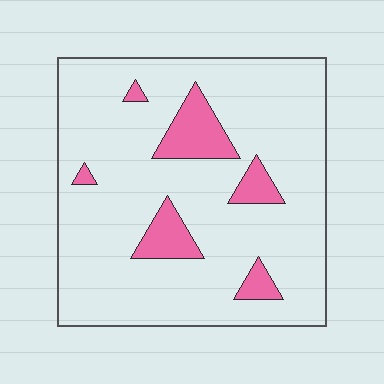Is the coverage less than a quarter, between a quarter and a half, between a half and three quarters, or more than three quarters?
Less than a quarter.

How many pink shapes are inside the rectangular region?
6.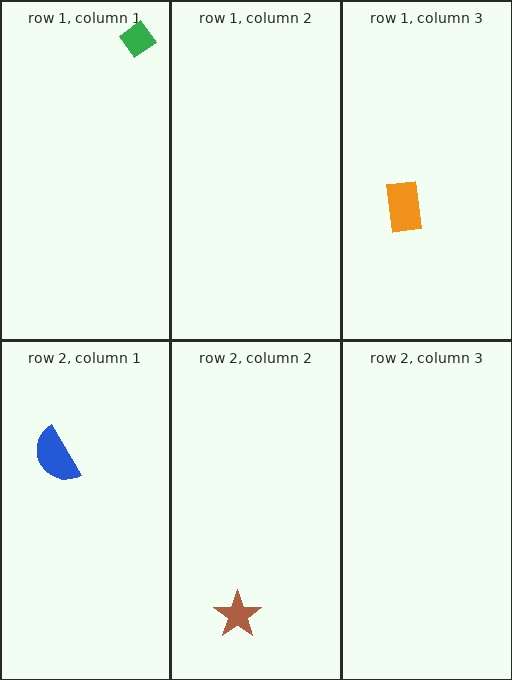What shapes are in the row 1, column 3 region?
The orange rectangle.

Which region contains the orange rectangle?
The row 1, column 3 region.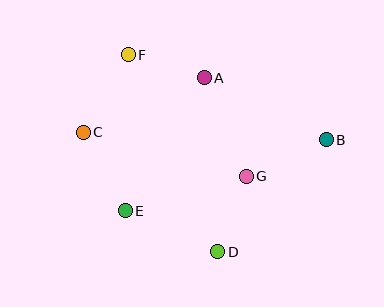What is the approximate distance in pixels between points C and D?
The distance between C and D is approximately 180 pixels.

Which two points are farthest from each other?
Points B and C are farthest from each other.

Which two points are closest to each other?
Points A and F are closest to each other.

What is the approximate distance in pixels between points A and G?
The distance between A and G is approximately 107 pixels.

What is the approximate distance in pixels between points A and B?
The distance between A and B is approximately 137 pixels.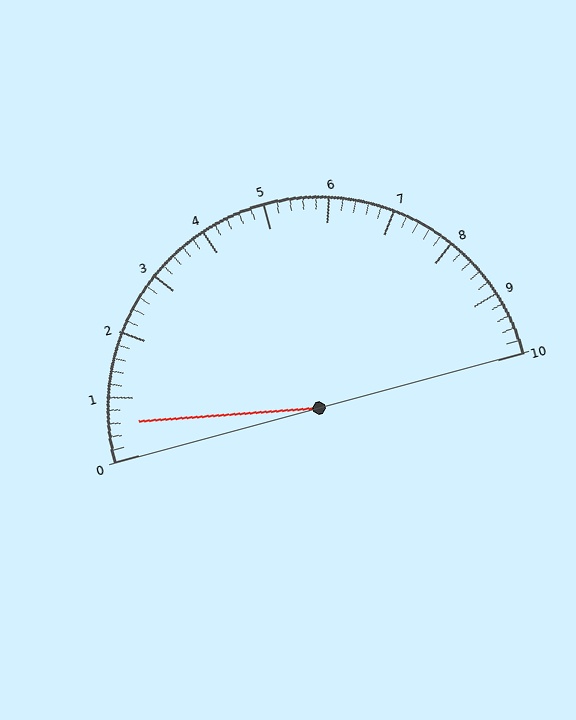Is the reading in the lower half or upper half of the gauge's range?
The reading is in the lower half of the range (0 to 10).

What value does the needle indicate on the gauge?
The needle indicates approximately 0.6.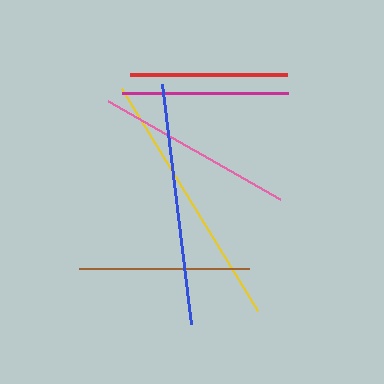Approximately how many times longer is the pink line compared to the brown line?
The pink line is approximately 1.2 times the length of the brown line.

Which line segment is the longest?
The yellow line is the longest at approximately 260 pixels.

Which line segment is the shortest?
The red line is the shortest at approximately 157 pixels.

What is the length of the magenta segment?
The magenta segment is approximately 166 pixels long.